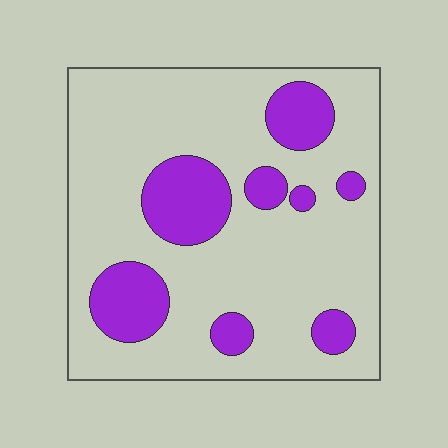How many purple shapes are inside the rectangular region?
8.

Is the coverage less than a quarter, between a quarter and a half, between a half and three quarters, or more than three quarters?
Less than a quarter.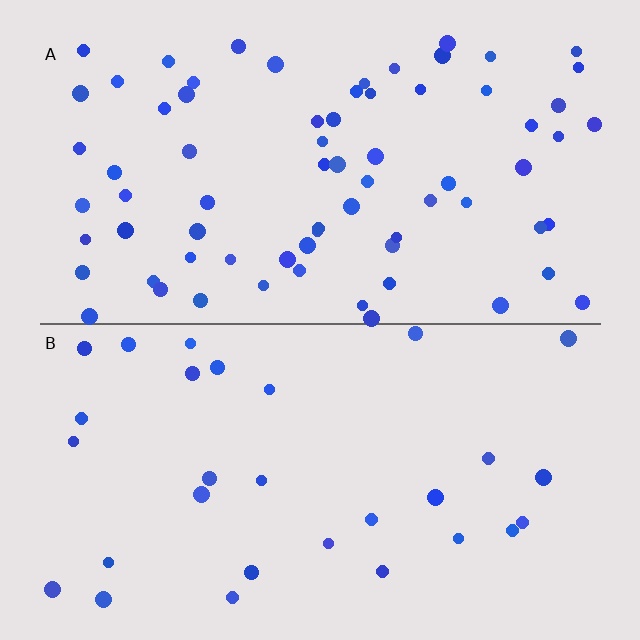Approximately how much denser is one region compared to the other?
Approximately 2.5× — region A over region B.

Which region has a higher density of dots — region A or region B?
A (the top).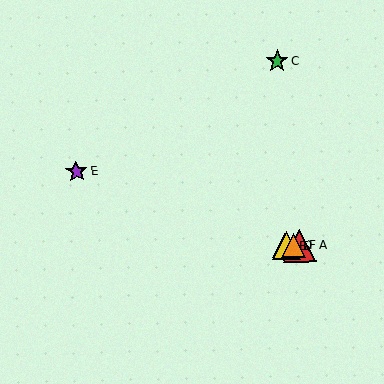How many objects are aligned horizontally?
4 objects (A, B, D, F) are aligned horizontally.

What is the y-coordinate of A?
Object A is at y≈245.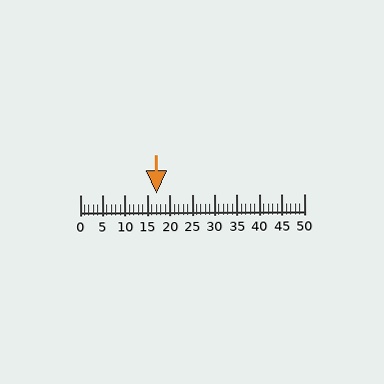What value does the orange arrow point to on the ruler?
The orange arrow points to approximately 17.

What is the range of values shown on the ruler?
The ruler shows values from 0 to 50.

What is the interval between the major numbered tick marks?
The major tick marks are spaced 5 units apart.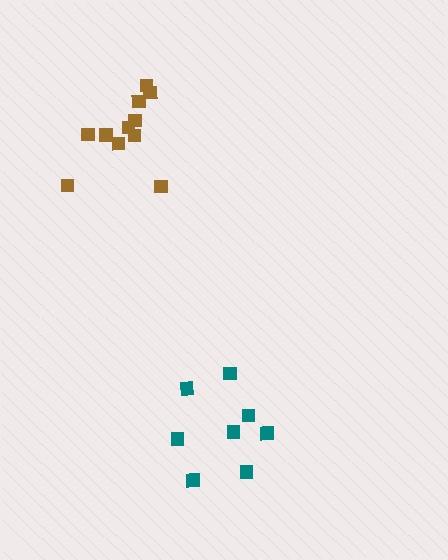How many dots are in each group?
Group 1: 11 dots, Group 2: 8 dots (19 total).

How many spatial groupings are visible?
There are 2 spatial groupings.